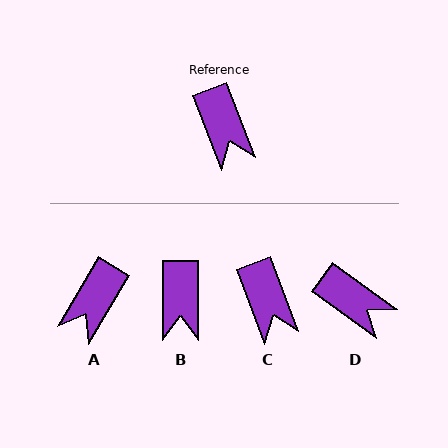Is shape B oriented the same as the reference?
No, it is off by about 20 degrees.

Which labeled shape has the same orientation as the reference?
C.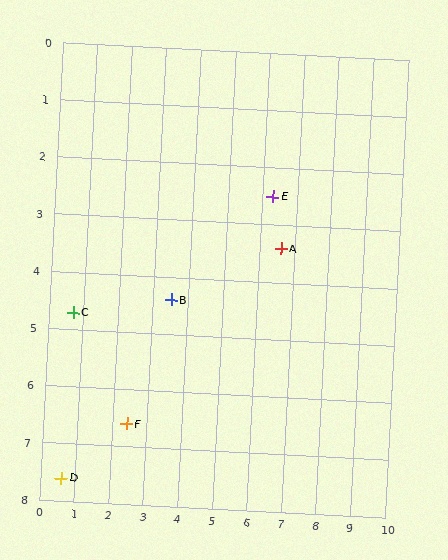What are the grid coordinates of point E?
Point E is at approximately (6.3, 2.5).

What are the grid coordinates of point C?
Point C is at approximately (0.7, 4.7).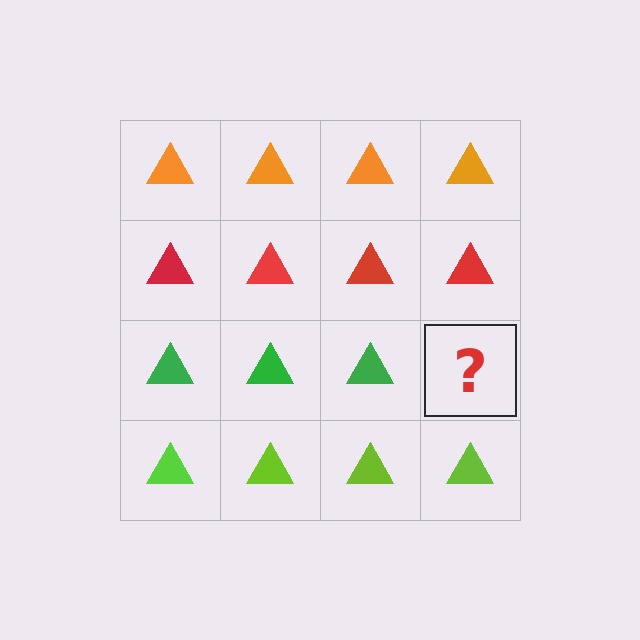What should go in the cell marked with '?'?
The missing cell should contain a green triangle.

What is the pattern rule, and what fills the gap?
The rule is that each row has a consistent color. The gap should be filled with a green triangle.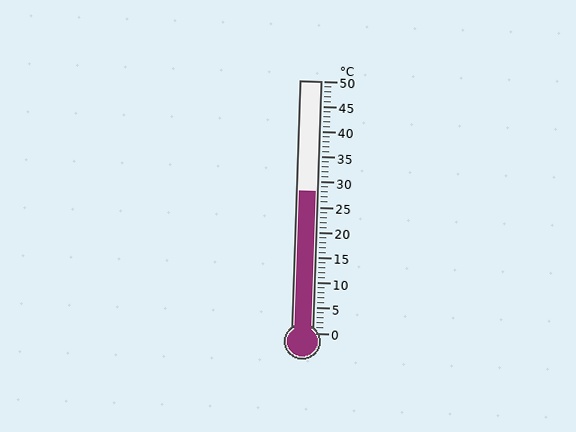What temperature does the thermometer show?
The thermometer shows approximately 28°C.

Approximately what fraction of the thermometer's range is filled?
The thermometer is filled to approximately 55% of its range.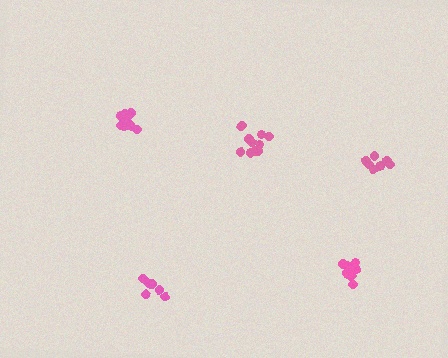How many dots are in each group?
Group 1: 11 dots, Group 2: 8 dots, Group 3: 11 dots, Group 4: 7 dots, Group 5: 12 dots (49 total).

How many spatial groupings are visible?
There are 5 spatial groupings.